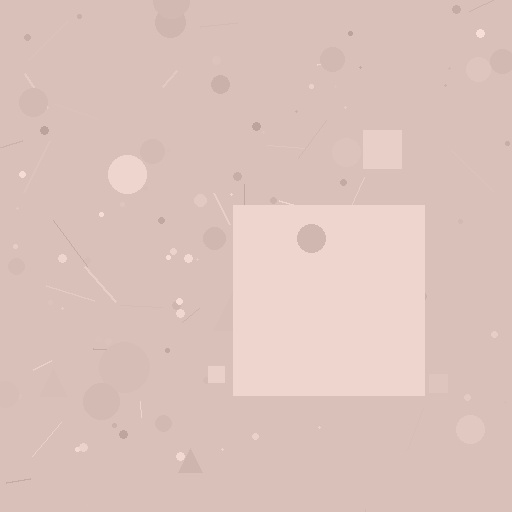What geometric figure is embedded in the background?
A square is embedded in the background.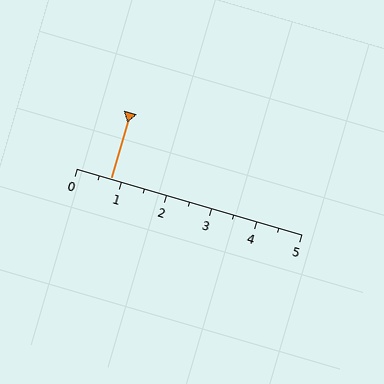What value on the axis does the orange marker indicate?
The marker indicates approximately 0.8.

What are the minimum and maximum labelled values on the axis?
The axis runs from 0 to 5.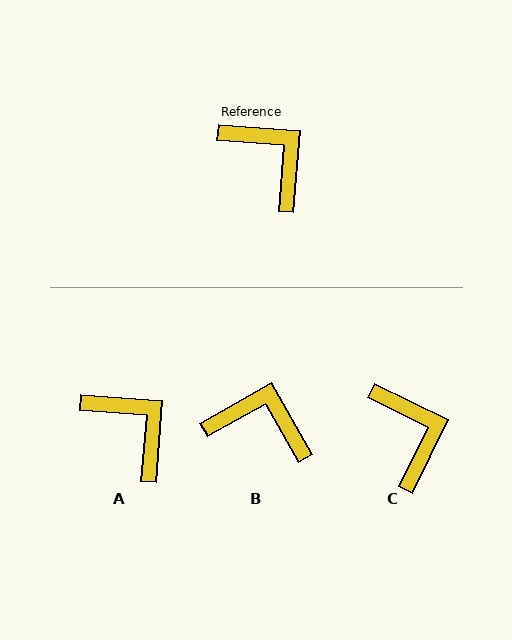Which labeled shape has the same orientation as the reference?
A.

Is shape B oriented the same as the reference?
No, it is off by about 34 degrees.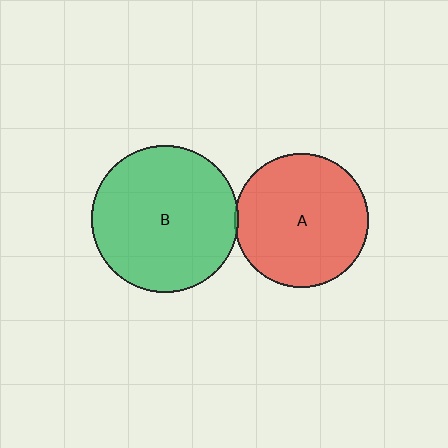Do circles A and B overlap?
Yes.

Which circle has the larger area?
Circle B (green).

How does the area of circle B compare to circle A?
Approximately 1.2 times.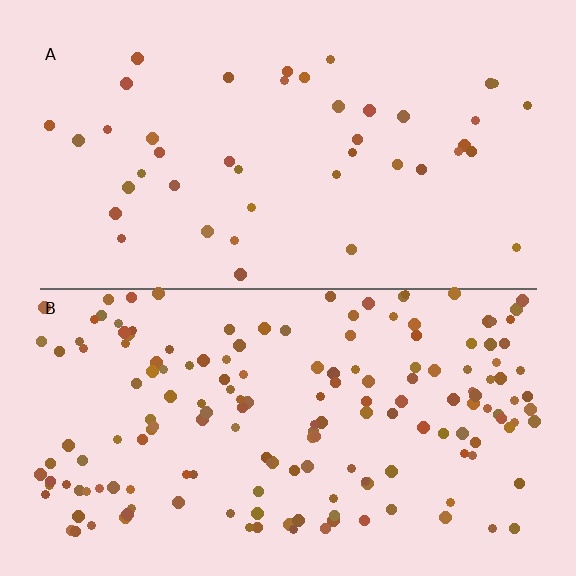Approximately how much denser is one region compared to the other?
Approximately 3.9× — region B over region A.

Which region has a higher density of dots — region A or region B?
B (the bottom).